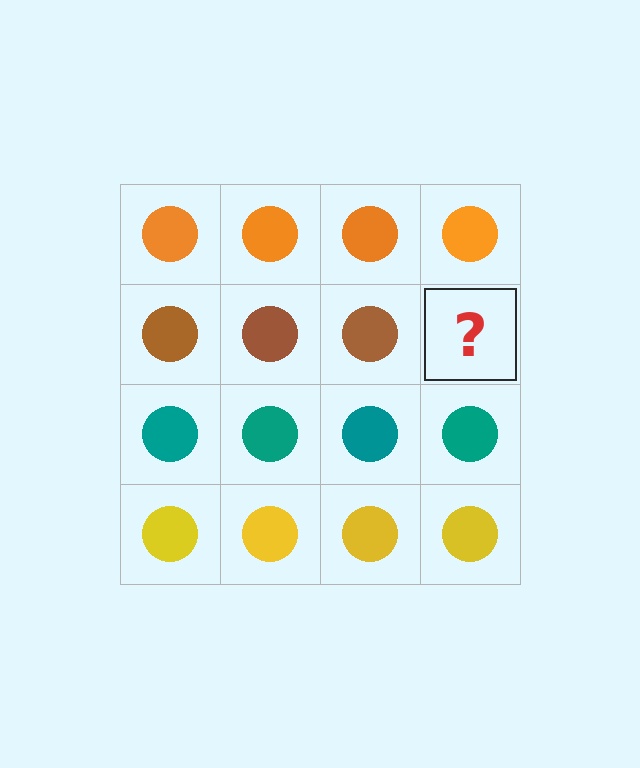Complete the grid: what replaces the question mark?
The question mark should be replaced with a brown circle.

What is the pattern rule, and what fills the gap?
The rule is that each row has a consistent color. The gap should be filled with a brown circle.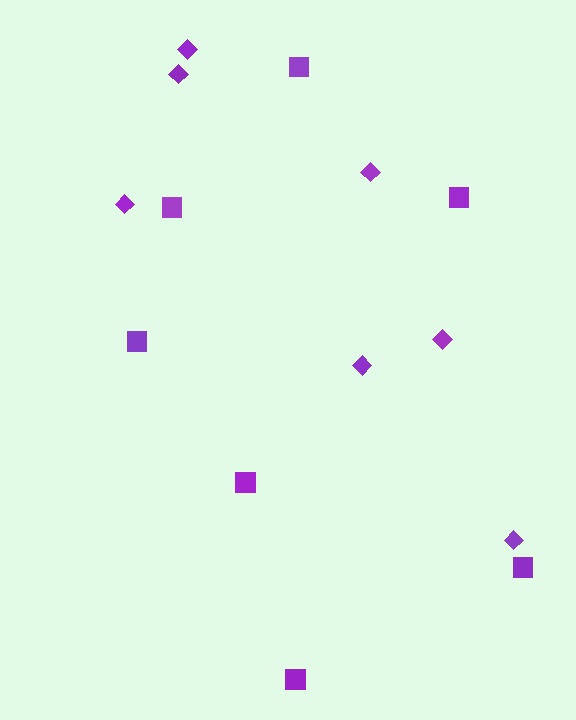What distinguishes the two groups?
There are 2 groups: one group of diamonds (7) and one group of squares (7).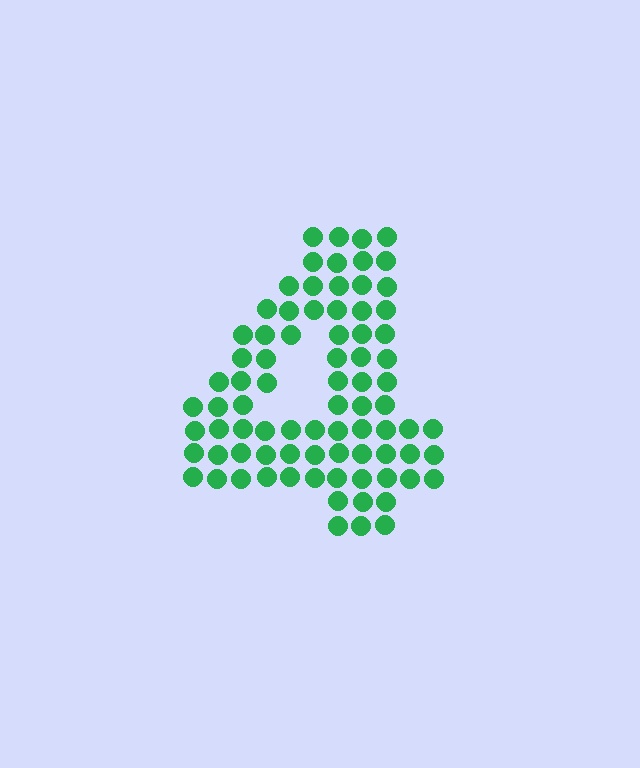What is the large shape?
The large shape is the digit 4.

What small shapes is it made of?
It is made of small circles.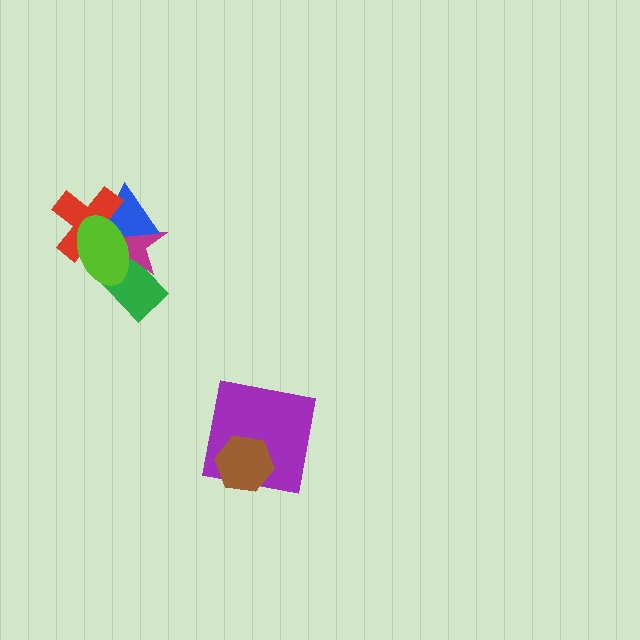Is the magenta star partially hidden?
Yes, it is partially covered by another shape.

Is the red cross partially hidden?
Yes, it is partially covered by another shape.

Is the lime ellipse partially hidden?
No, no other shape covers it.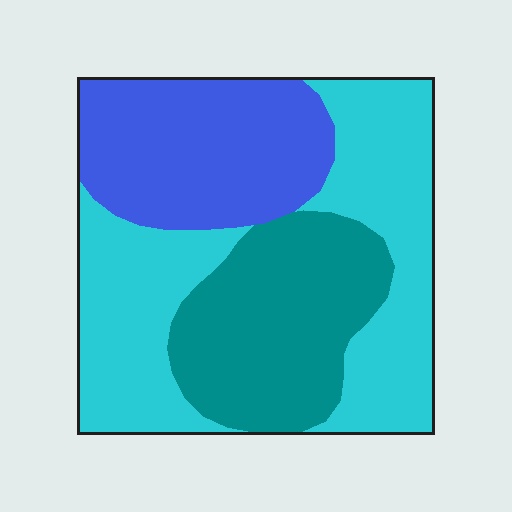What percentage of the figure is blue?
Blue covers about 25% of the figure.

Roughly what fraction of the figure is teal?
Teal takes up between a sixth and a third of the figure.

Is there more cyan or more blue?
Cyan.